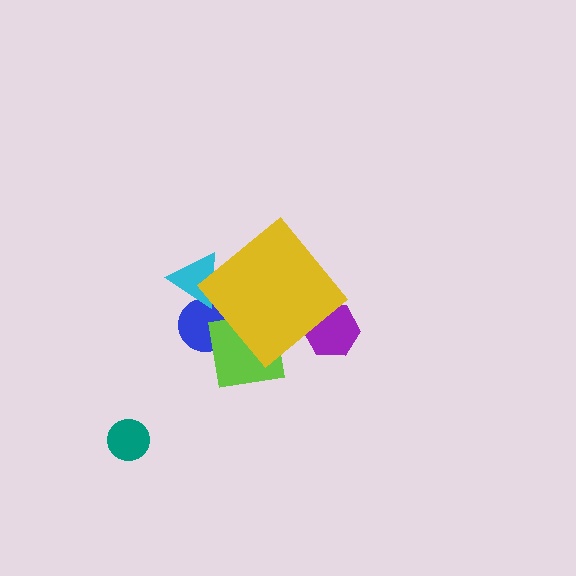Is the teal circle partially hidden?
No, the teal circle is fully visible.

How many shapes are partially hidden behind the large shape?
4 shapes are partially hidden.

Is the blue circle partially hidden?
Yes, the blue circle is partially hidden behind the yellow diamond.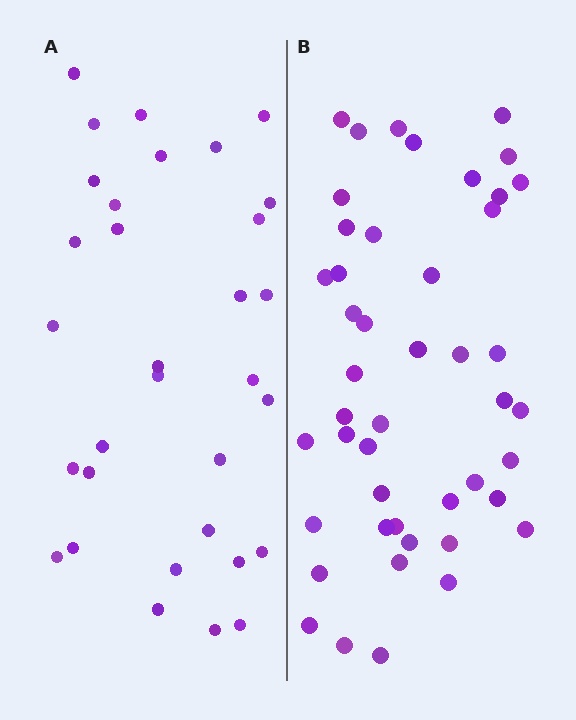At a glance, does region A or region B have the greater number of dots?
Region B (the right region) has more dots.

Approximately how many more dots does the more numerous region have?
Region B has approximately 15 more dots than region A.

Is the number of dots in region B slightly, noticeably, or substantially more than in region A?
Region B has noticeably more, but not dramatically so. The ratio is roughly 1.4 to 1.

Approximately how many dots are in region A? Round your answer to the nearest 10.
About 30 dots. (The exact count is 32, which rounds to 30.)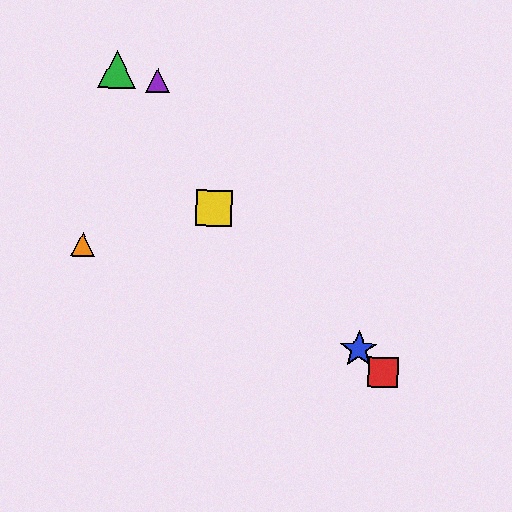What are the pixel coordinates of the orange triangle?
The orange triangle is at (82, 245).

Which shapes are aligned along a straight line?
The red square, the blue star, the yellow square are aligned along a straight line.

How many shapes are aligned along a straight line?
3 shapes (the red square, the blue star, the yellow square) are aligned along a straight line.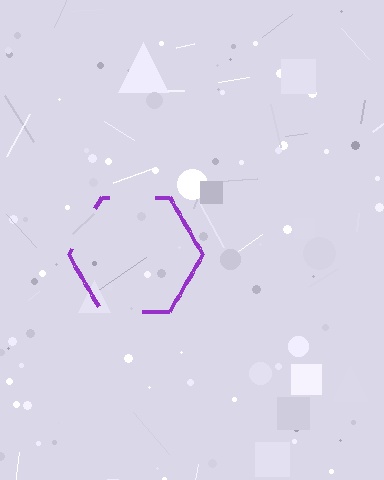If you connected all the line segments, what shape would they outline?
They would outline a hexagon.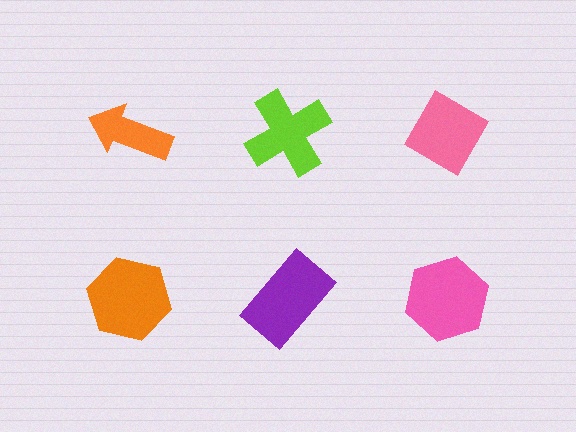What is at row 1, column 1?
An orange arrow.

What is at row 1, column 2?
A lime cross.